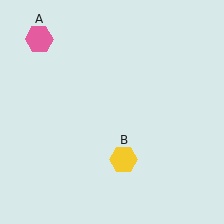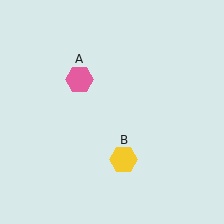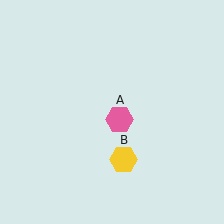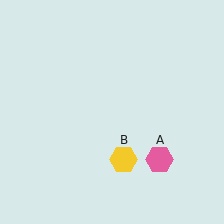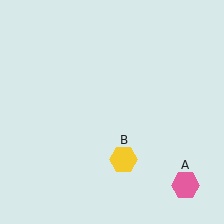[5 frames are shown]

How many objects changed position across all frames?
1 object changed position: pink hexagon (object A).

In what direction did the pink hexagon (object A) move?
The pink hexagon (object A) moved down and to the right.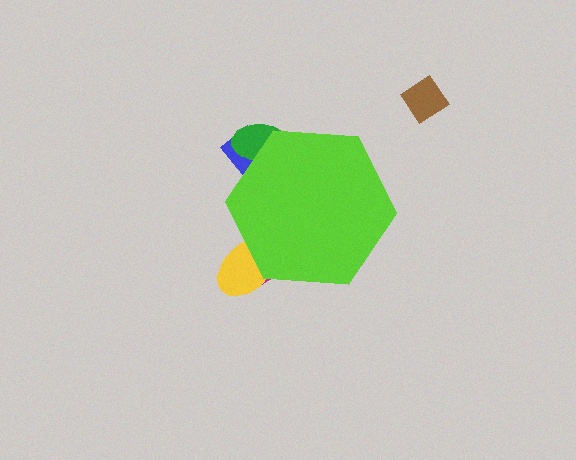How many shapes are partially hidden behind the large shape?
4 shapes are partially hidden.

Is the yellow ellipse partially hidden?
Yes, the yellow ellipse is partially hidden behind the lime hexagon.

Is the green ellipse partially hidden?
Yes, the green ellipse is partially hidden behind the lime hexagon.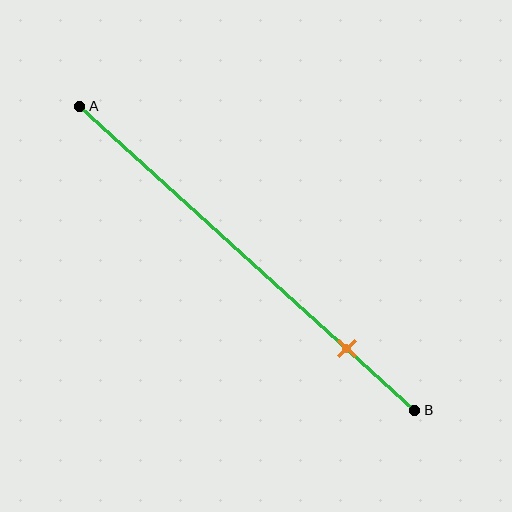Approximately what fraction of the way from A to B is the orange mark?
The orange mark is approximately 80% of the way from A to B.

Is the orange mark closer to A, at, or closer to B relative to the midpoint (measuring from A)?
The orange mark is closer to point B than the midpoint of segment AB.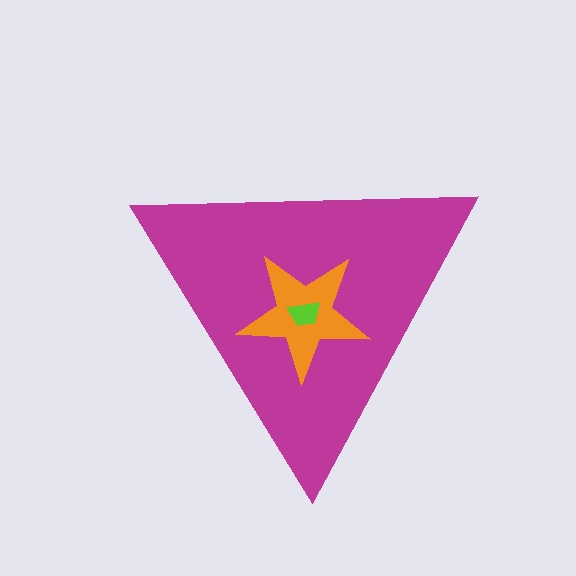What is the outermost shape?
The magenta triangle.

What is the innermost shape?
The lime trapezoid.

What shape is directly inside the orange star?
The lime trapezoid.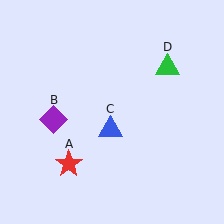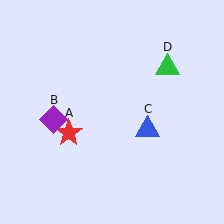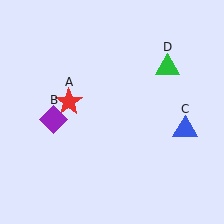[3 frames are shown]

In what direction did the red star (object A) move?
The red star (object A) moved up.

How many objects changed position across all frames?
2 objects changed position: red star (object A), blue triangle (object C).